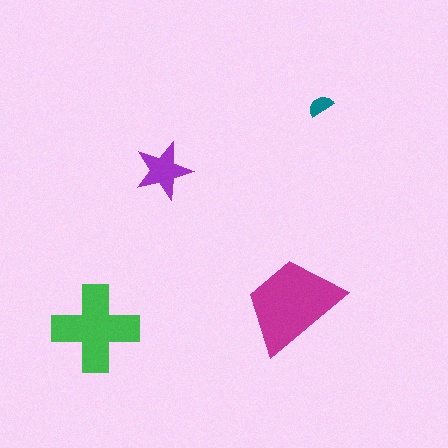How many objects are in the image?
There are 4 objects in the image.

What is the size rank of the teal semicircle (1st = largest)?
4th.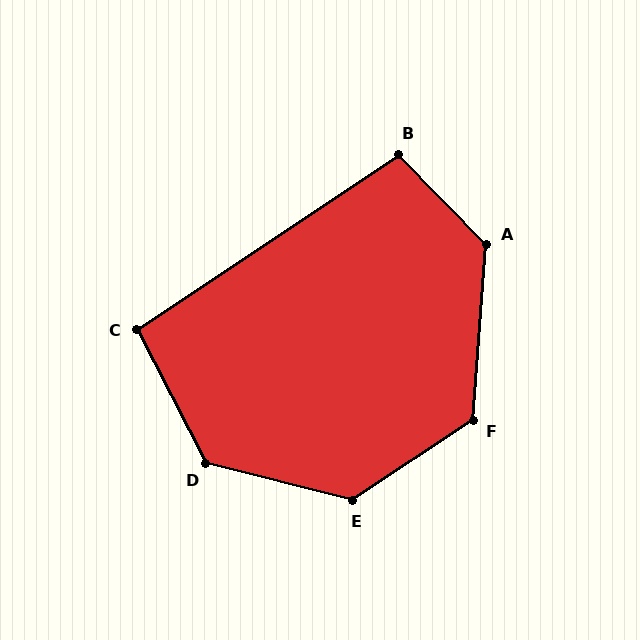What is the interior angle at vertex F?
Approximately 128 degrees (obtuse).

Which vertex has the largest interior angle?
E, at approximately 132 degrees.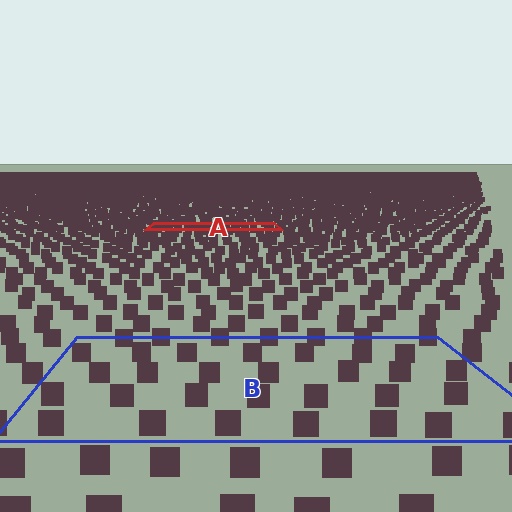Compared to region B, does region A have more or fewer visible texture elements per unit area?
Region A has more texture elements per unit area — they are packed more densely because it is farther away.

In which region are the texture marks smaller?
The texture marks are smaller in region A, because it is farther away.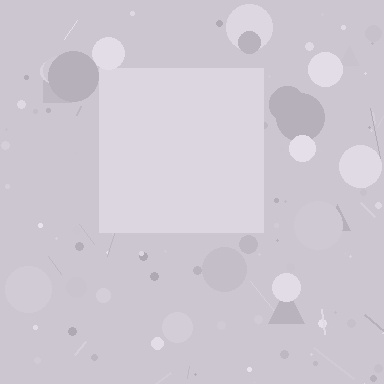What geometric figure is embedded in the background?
A square is embedded in the background.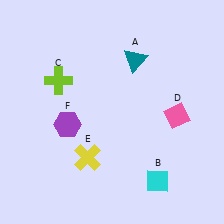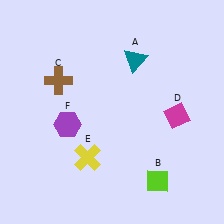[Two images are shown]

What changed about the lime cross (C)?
In Image 1, C is lime. In Image 2, it changed to brown.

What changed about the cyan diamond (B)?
In Image 1, B is cyan. In Image 2, it changed to lime.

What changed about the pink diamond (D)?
In Image 1, D is pink. In Image 2, it changed to magenta.